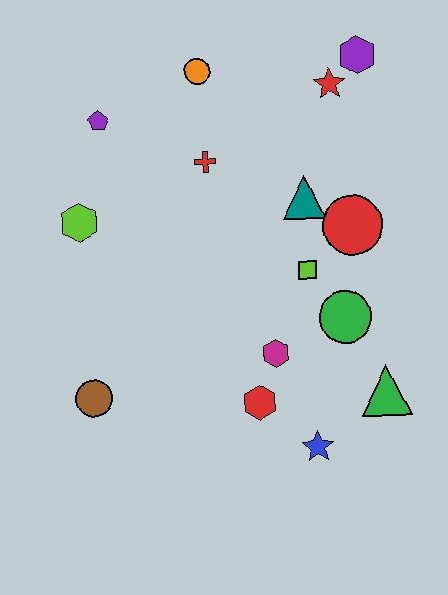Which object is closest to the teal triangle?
The red circle is closest to the teal triangle.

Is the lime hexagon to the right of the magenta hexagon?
No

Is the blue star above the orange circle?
No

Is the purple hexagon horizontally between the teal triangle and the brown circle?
No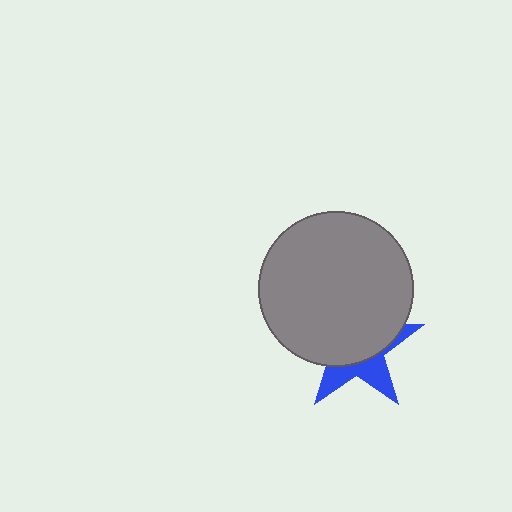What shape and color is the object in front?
The object in front is a gray circle.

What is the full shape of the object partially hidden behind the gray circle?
The partially hidden object is a blue star.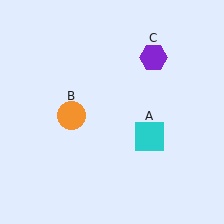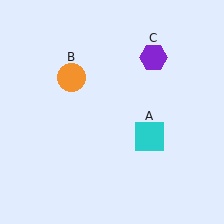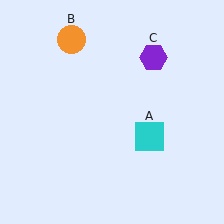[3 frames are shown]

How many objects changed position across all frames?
1 object changed position: orange circle (object B).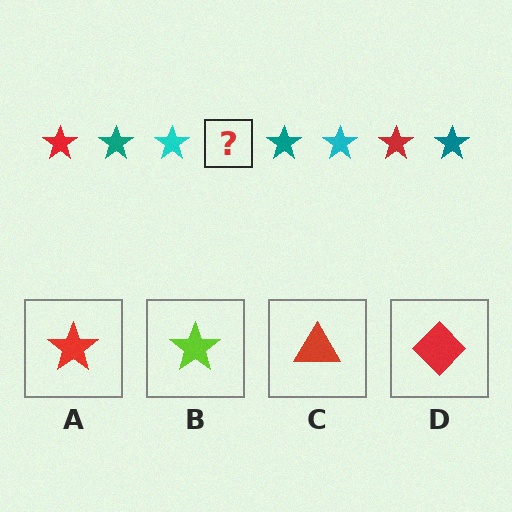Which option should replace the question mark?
Option A.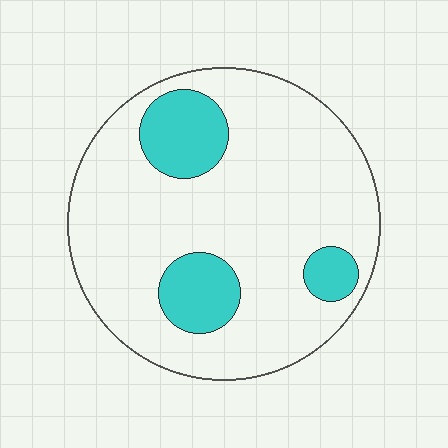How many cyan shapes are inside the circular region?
3.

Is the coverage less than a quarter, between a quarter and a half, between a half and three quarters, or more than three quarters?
Less than a quarter.